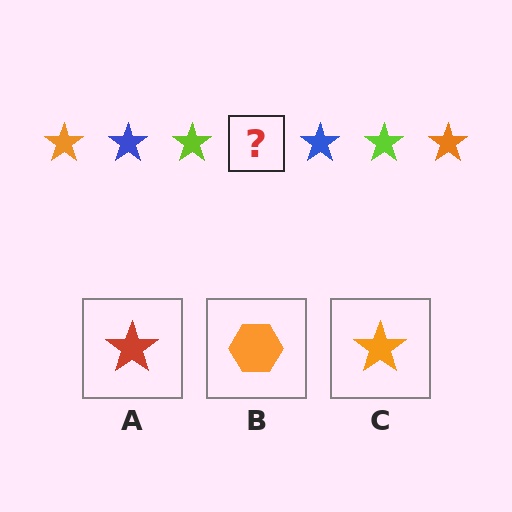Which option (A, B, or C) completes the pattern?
C.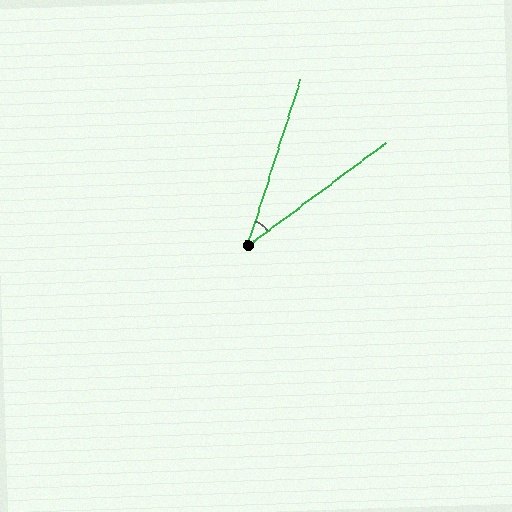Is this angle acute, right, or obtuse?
It is acute.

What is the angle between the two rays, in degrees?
Approximately 35 degrees.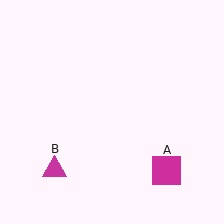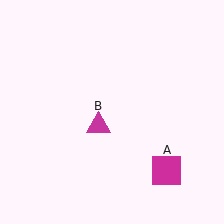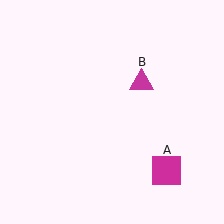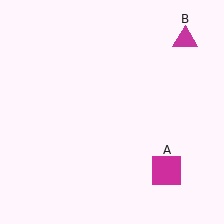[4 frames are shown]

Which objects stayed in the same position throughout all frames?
Magenta square (object A) remained stationary.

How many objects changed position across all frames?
1 object changed position: magenta triangle (object B).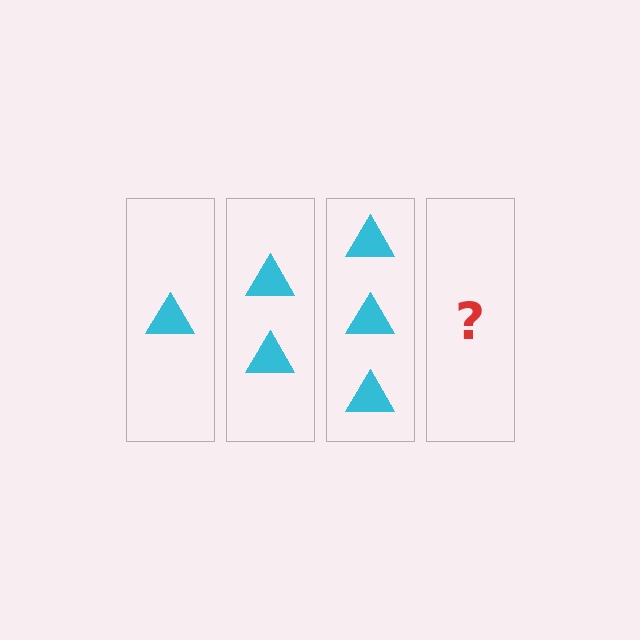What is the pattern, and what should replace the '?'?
The pattern is that each step adds one more triangle. The '?' should be 4 triangles.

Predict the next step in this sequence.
The next step is 4 triangles.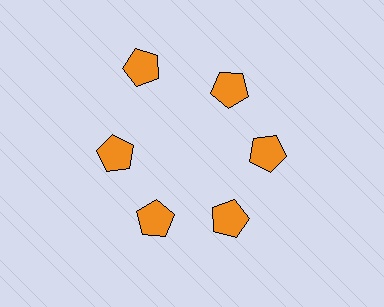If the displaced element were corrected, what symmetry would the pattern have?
It would have 6-fold rotational symmetry — the pattern would map onto itself every 60 degrees.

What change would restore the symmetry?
The symmetry would be restored by moving it inward, back onto the ring so that all 6 pentagons sit at equal angles and equal distance from the center.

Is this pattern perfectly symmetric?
No. The 6 orange pentagons are arranged in a ring, but one element near the 11 o'clock position is pushed outward from the center, breaking the 6-fold rotational symmetry.